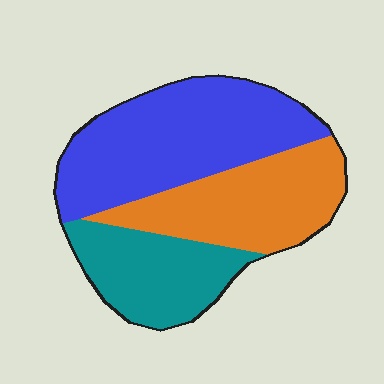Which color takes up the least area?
Teal, at roughly 25%.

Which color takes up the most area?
Blue, at roughly 45%.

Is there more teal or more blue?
Blue.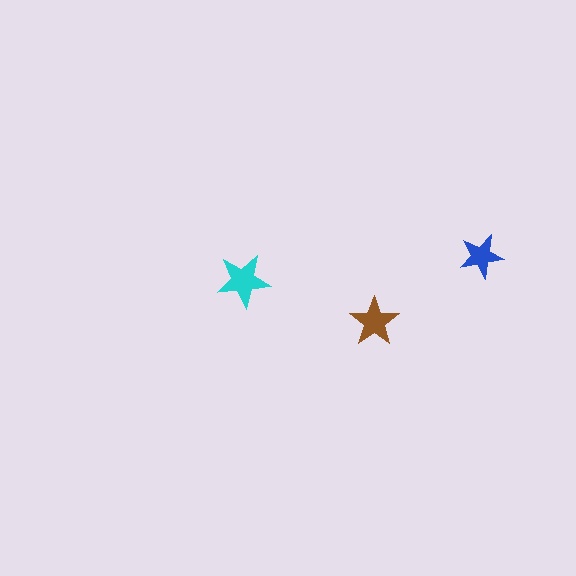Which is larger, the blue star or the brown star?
The brown one.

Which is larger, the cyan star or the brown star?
The cyan one.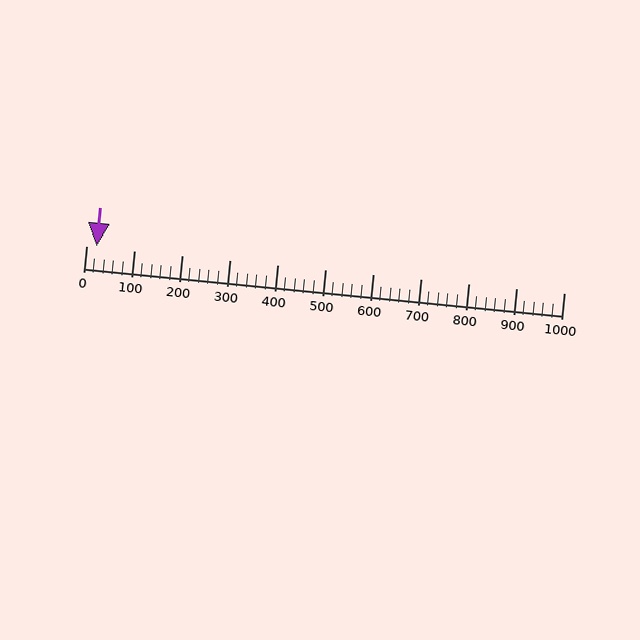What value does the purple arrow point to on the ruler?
The purple arrow points to approximately 21.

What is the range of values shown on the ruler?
The ruler shows values from 0 to 1000.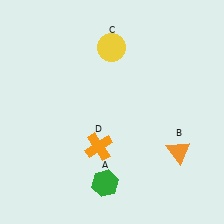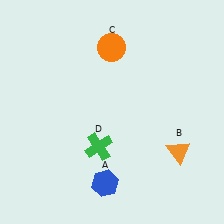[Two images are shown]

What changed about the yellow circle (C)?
In Image 1, C is yellow. In Image 2, it changed to orange.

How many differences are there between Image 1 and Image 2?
There are 3 differences between the two images.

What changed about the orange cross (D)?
In Image 1, D is orange. In Image 2, it changed to green.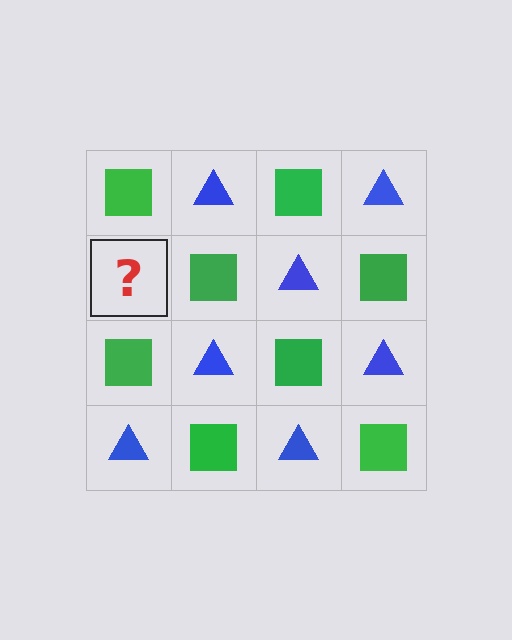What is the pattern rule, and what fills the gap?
The rule is that it alternates green square and blue triangle in a checkerboard pattern. The gap should be filled with a blue triangle.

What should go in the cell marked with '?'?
The missing cell should contain a blue triangle.